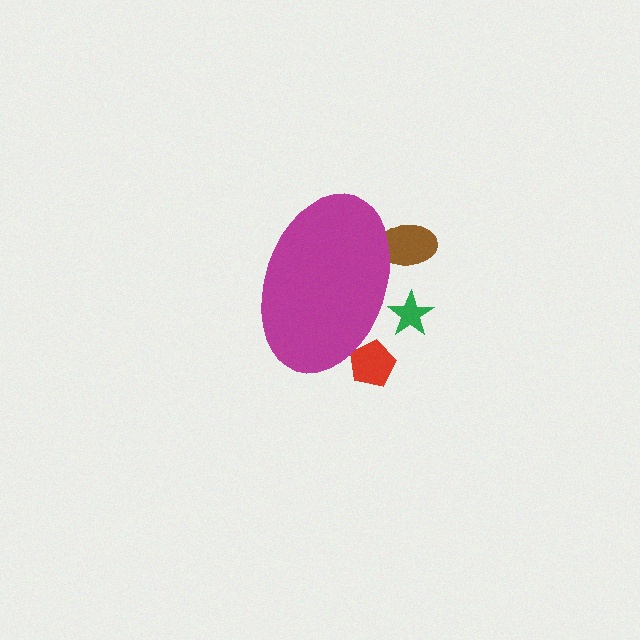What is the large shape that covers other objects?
A magenta ellipse.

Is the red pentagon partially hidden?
Yes, the red pentagon is partially hidden behind the magenta ellipse.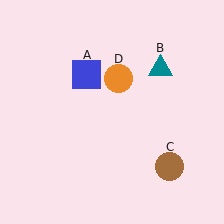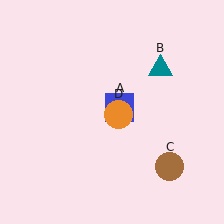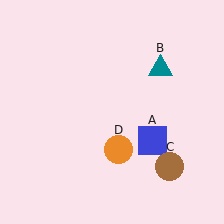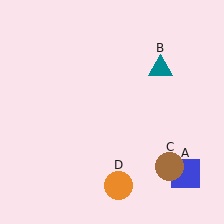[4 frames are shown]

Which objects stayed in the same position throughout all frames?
Teal triangle (object B) and brown circle (object C) remained stationary.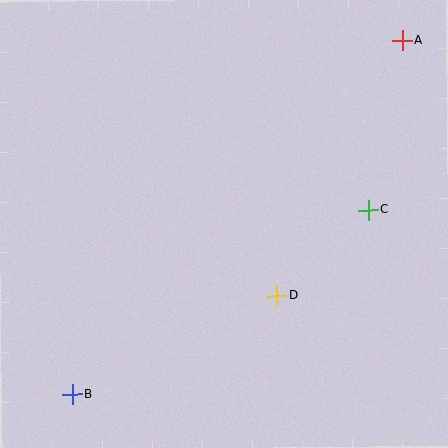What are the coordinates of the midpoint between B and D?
The midpoint between B and D is at (174, 345).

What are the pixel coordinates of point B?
Point B is at (72, 394).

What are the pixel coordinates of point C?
Point C is at (368, 210).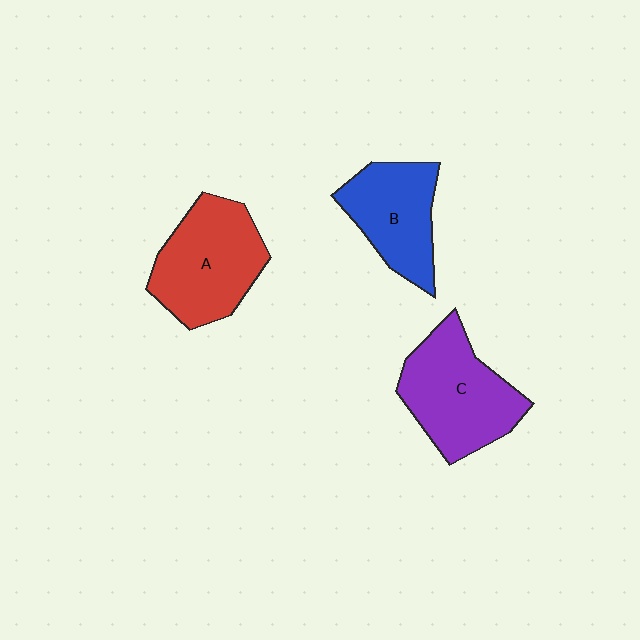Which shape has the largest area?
Shape C (purple).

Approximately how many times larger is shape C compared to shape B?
Approximately 1.3 times.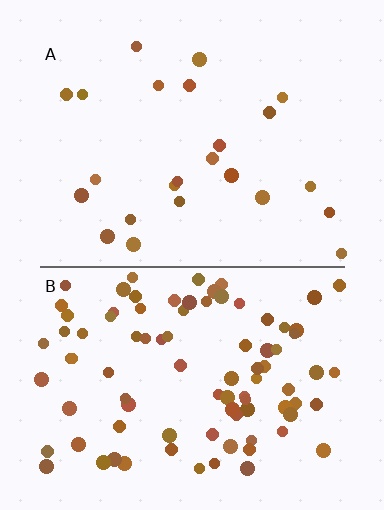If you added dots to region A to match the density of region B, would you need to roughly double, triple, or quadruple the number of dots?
Approximately quadruple.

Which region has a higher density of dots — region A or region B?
B (the bottom).